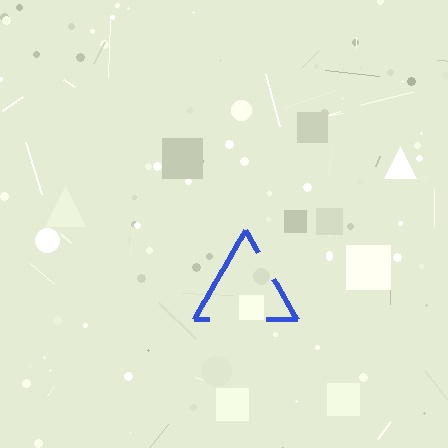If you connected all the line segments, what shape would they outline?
They would outline a triangle.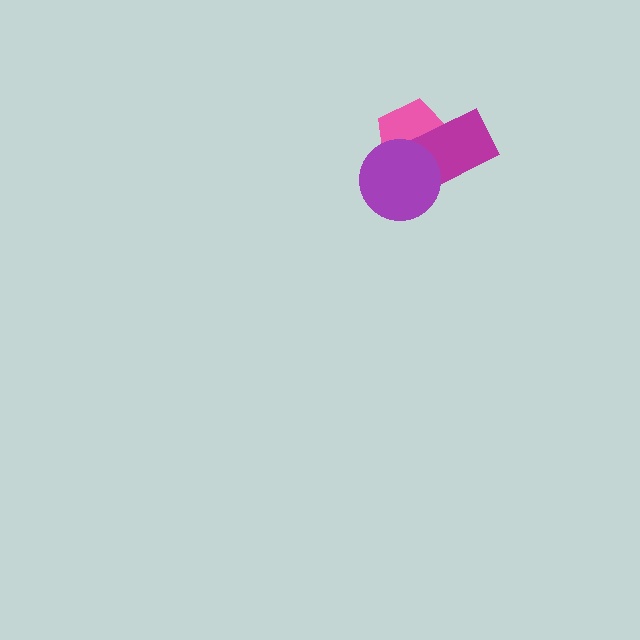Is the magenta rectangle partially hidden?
Yes, it is partially covered by another shape.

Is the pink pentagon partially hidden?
Yes, it is partially covered by another shape.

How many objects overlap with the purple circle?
2 objects overlap with the purple circle.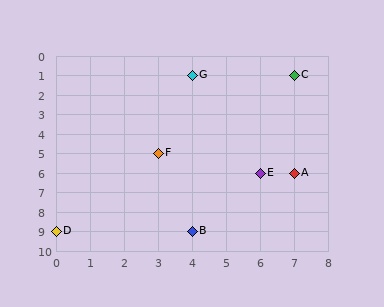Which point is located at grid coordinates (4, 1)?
Point G is at (4, 1).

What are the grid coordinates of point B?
Point B is at grid coordinates (4, 9).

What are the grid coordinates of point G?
Point G is at grid coordinates (4, 1).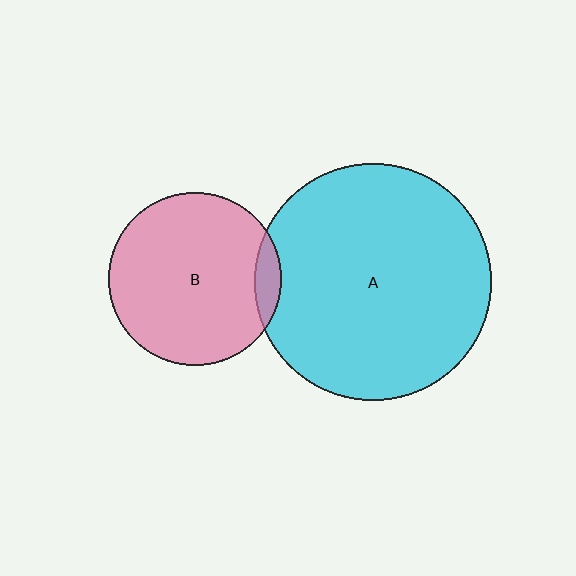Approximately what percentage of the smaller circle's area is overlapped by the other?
Approximately 10%.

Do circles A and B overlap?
Yes.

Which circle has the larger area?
Circle A (cyan).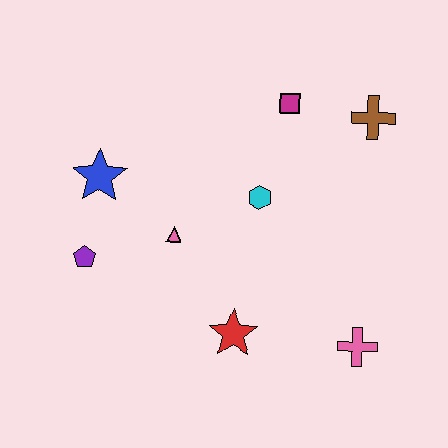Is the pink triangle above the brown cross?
No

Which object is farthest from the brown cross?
The purple pentagon is farthest from the brown cross.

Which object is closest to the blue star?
The purple pentagon is closest to the blue star.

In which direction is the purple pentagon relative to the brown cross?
The purple pentagon is to the left of the brown cross.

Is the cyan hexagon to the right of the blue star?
Yes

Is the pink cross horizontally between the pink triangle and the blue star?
No